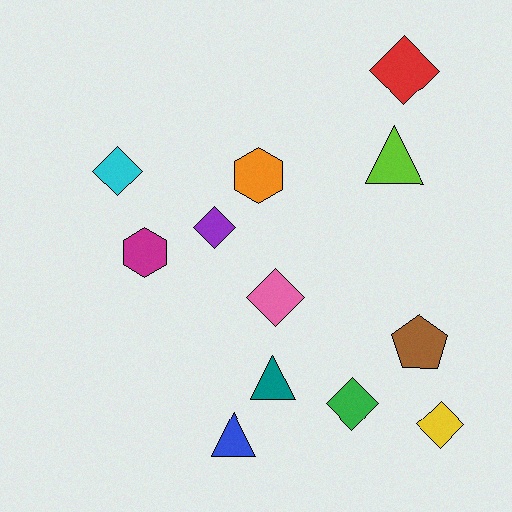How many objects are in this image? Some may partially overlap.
There are 12 objects.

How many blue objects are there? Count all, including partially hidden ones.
There is 1 blue object.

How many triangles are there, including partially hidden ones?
There are 3 triangles.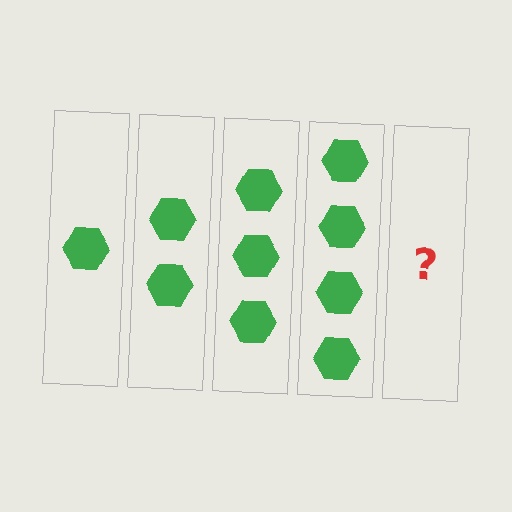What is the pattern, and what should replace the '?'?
The pattern is that each step adds one more hexagon. The '?' should be 5 hexagons.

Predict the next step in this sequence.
The next step is 5 hexagons.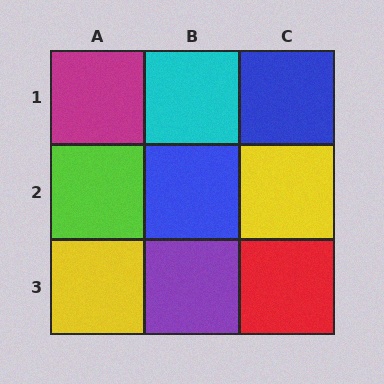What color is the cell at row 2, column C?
Yellow.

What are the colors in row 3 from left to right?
Yellow, purple, red.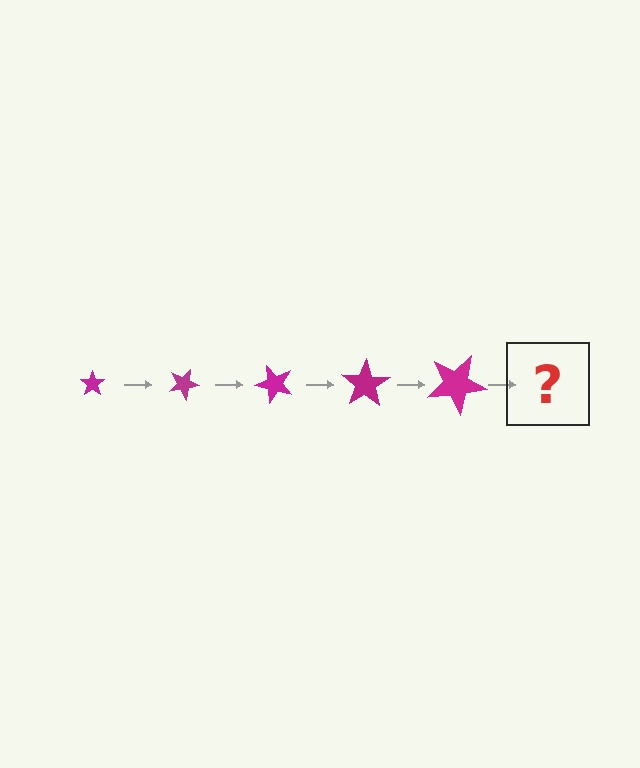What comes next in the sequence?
The next element should be a star, larger than the previous one and rotated 125 degrees from the start.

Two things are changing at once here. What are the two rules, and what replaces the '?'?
The two rules are that the star grows larger each step and it rotates 25 degrees each step. The '?' should be a star, larger than the previous one and rotated 125 degrees from the start.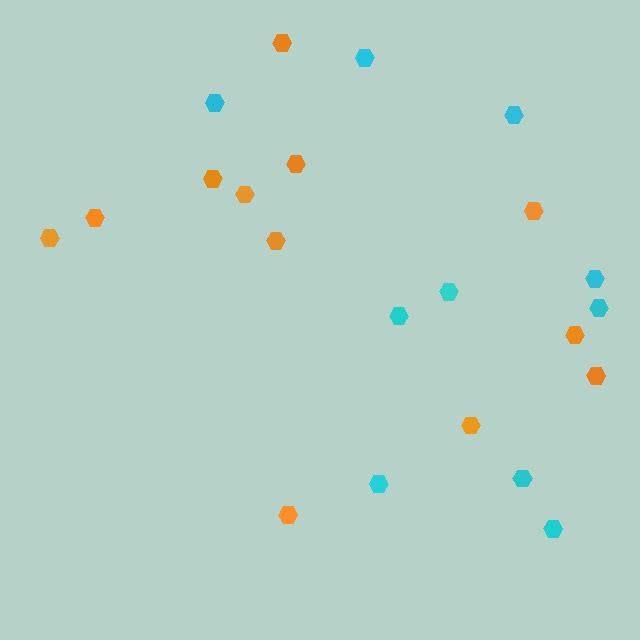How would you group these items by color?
There are 2 groups: one group of orange hexagons (12) and one group of cyan hexagons (10).